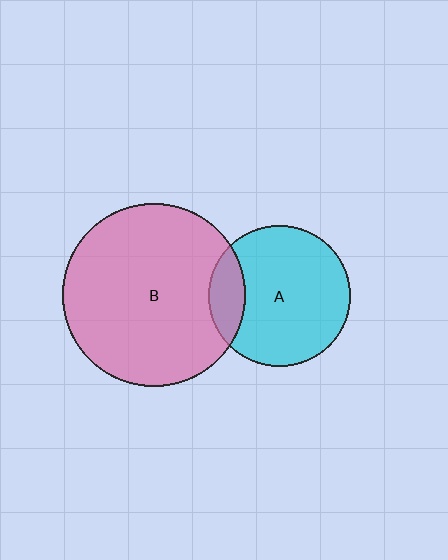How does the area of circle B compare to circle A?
Approximately 1.7 times.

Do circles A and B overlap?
Yes.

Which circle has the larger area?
Circle B (pink).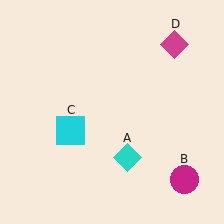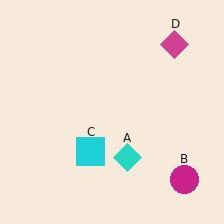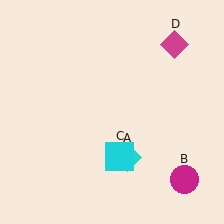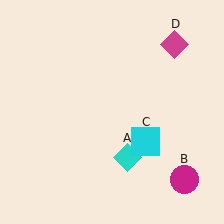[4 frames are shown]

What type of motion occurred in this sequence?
The cyan square (object C) rotated counterclockwise around the center of the scene.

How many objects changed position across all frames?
1 object changed position: cyan square (object C).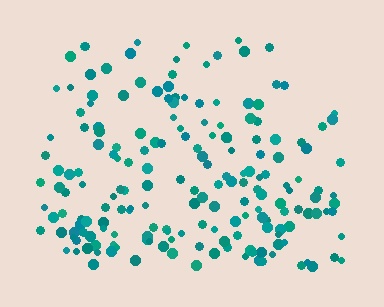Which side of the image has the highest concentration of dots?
The bottom.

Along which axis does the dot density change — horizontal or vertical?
Vertical.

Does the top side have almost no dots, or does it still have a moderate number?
Still a moderate number, just noticeably fewer than the bottom.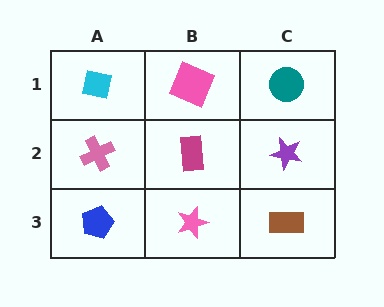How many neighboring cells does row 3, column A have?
2.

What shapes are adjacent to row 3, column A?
A pink cross (row 2, column A), a pink star (row 3, column B).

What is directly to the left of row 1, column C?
A pink square.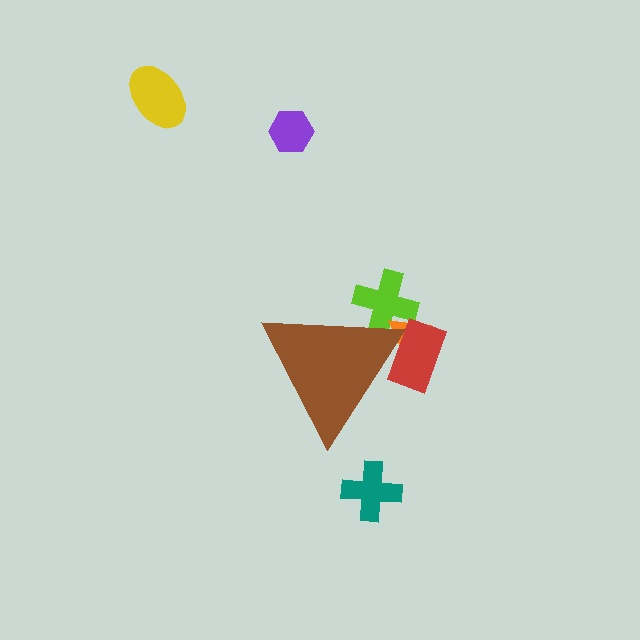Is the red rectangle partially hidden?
Yes, the red rectangle is partially hidden behind the brown triangle.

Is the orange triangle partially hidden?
Yes, the orange triangle is partially hidden behind the brown triangle.